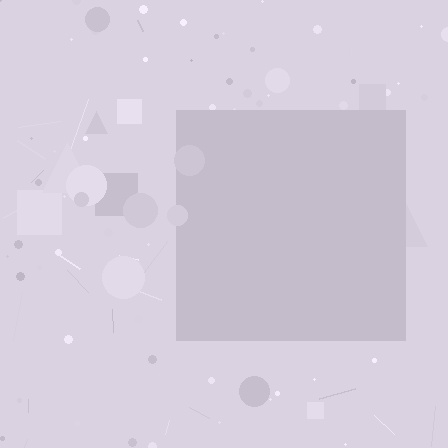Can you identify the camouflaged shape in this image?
The camouflaged shape is a square.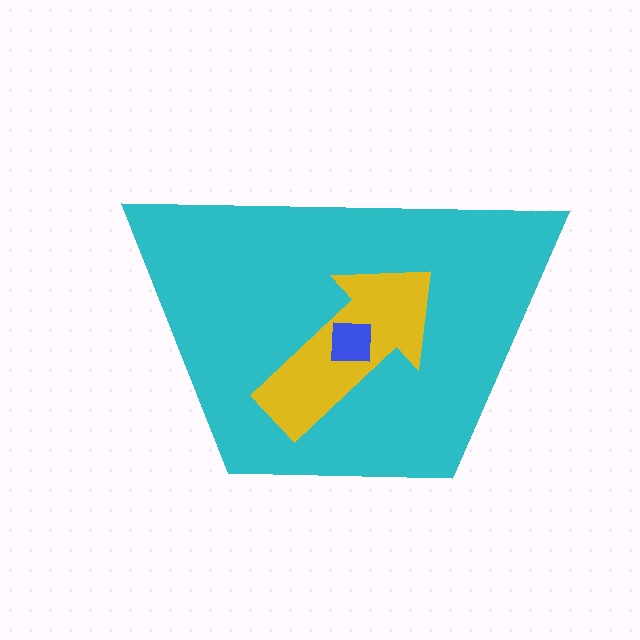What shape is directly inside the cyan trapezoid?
The yellow arrow.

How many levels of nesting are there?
3.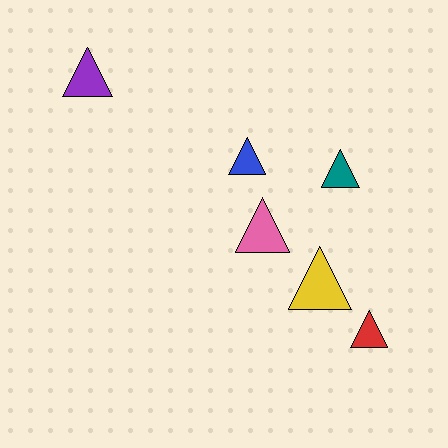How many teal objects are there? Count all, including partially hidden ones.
There is 1 teal object.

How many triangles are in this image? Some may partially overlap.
There are 6 triangles.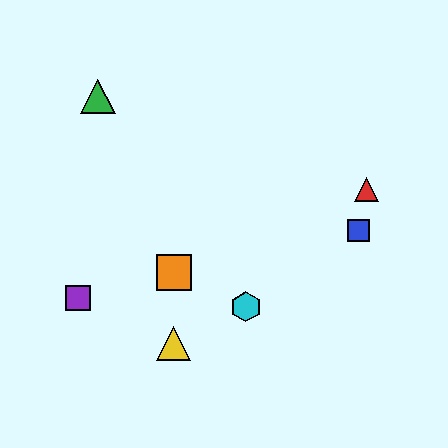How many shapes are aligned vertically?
2 shapes (the yellow triangle, the orange square) are aligned vertically.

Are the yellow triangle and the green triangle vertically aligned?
No, the yellow triangle is at x≈174 and the green triangle is at x≈98.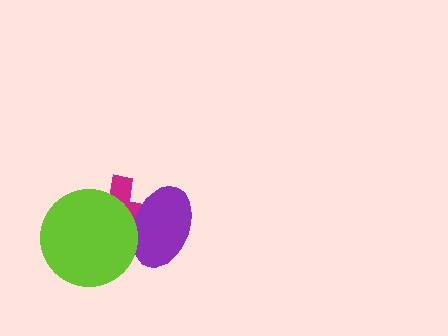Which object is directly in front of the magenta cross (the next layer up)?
The purple ellipse is directly in front of the magenta cross.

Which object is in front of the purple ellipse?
The lime circle is in front of the purple ellipse.